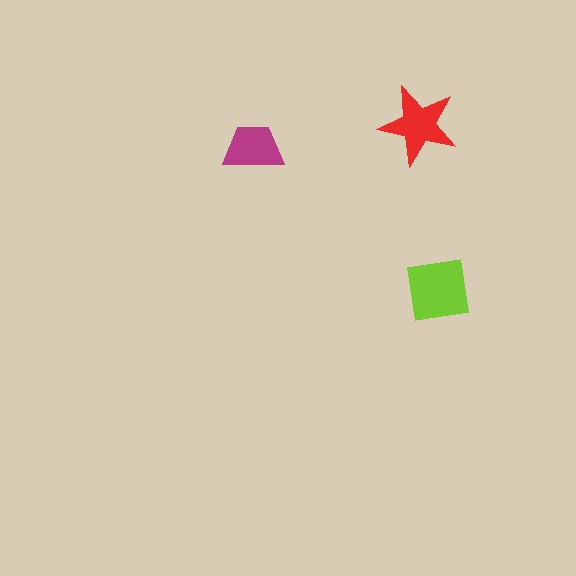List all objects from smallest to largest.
The magenta trapezoid, the red star, the lime square.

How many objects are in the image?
There are 3 objects in the image.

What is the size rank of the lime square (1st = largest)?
1st.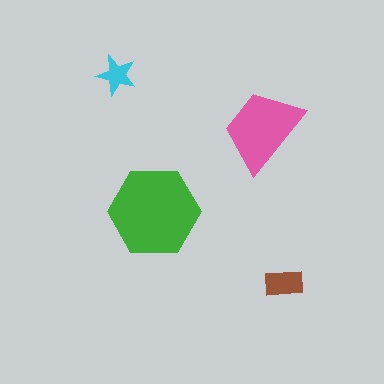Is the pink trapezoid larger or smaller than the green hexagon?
Smaller.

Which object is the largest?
The green hexagon.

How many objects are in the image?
There are 4 objects in the image.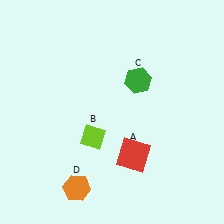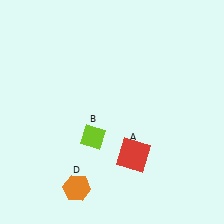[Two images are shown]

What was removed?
The green hexagon (C) was removed in Image 2.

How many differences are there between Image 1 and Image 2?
There is 1 difference between the two images.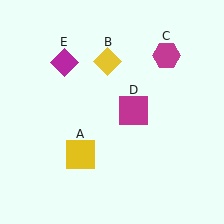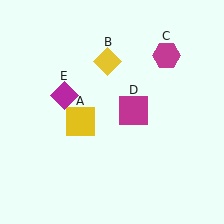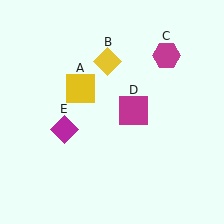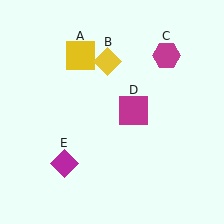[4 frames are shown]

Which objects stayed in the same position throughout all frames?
Yellow diamond (object B) and magenta hexagon (object C) and magenta square (object D) remained stationary.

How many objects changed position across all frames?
2 objects changed position: yellow square (object A), magenta diamond (object E).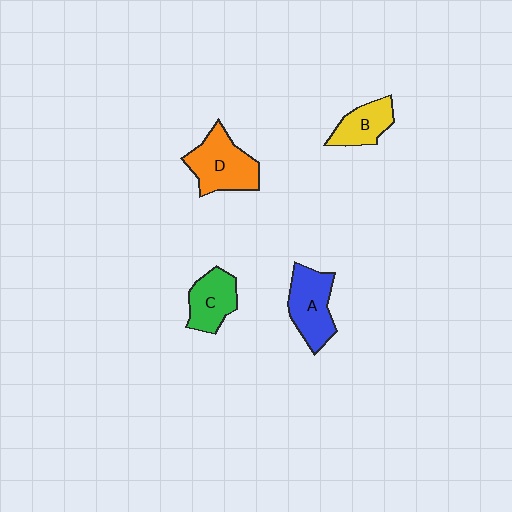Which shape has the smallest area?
Shape B (yellow).